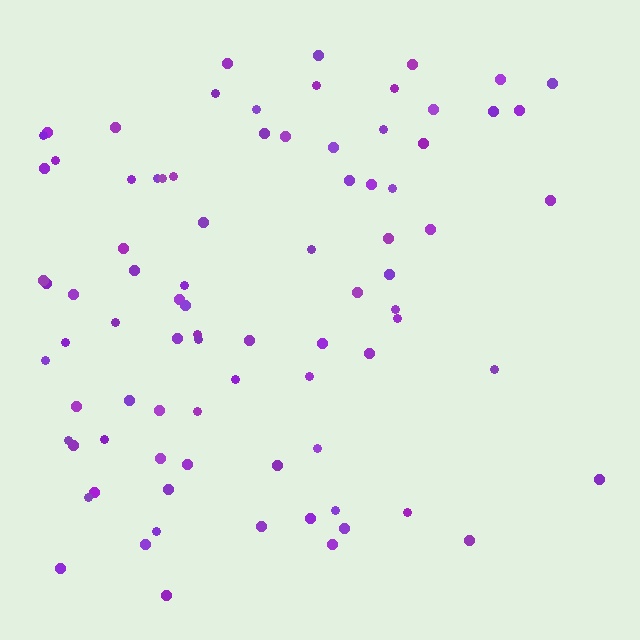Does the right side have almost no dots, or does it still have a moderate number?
Still a moderate number, just noticeably fewer than the left.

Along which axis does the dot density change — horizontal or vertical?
Horizontal.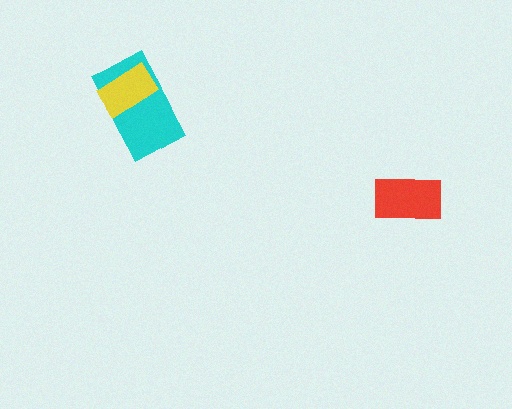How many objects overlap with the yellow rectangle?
1 object overlaps with the yellow rectangle.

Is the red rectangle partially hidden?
No, no other shape covers it.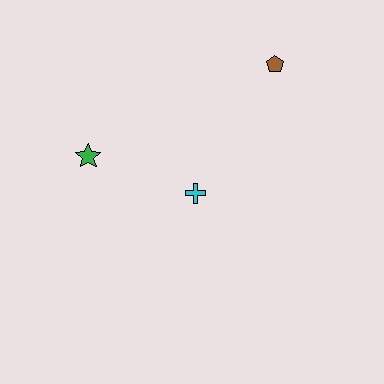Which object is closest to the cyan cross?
The green star is closest to the cyan cross.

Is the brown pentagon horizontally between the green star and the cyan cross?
No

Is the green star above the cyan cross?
Yes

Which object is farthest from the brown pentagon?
The green star is farthest from the brown pentagon.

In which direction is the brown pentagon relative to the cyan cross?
The brown pentagon is above the cyan cross.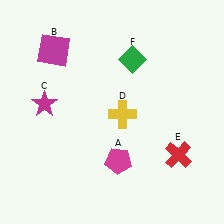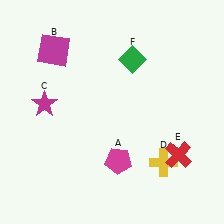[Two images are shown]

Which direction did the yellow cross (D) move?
The yellow cross (D) moved down.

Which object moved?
The yellow cross (D) moved down.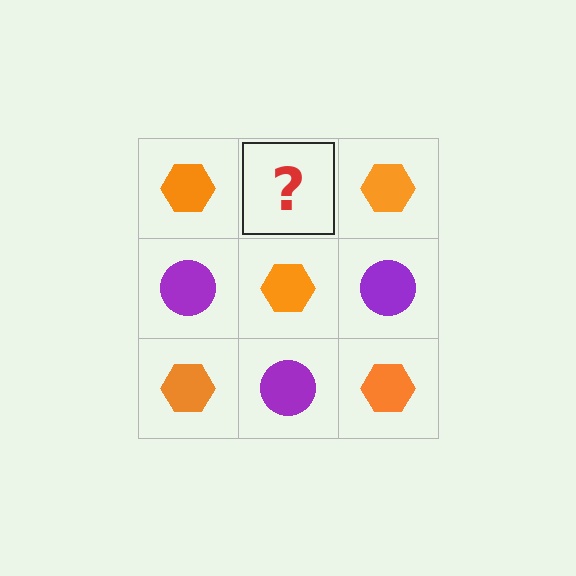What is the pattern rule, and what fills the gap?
The rule is that it alternates orange hexagon and purple circle in a checkerboard pattern. The gap should be filled with a purple circle.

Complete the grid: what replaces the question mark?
The question mark should be replaced with a purple circle.